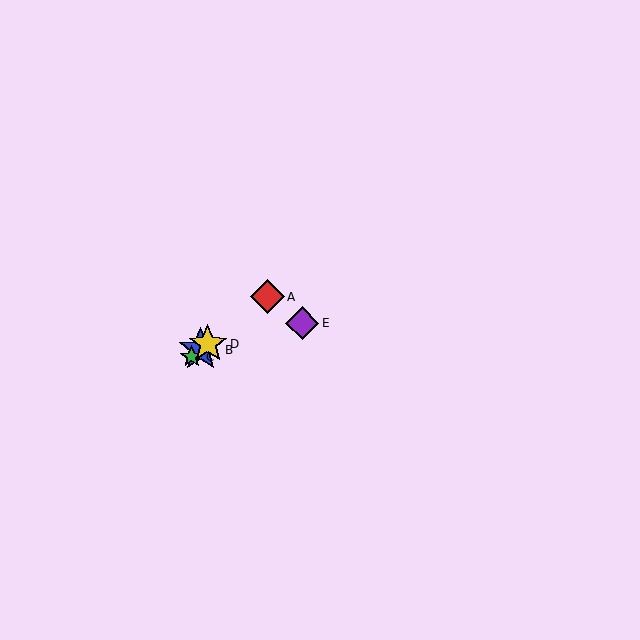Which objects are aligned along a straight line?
Objects A, B, C, D are aligned along a straight line.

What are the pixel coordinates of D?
Object D is at (208, 344).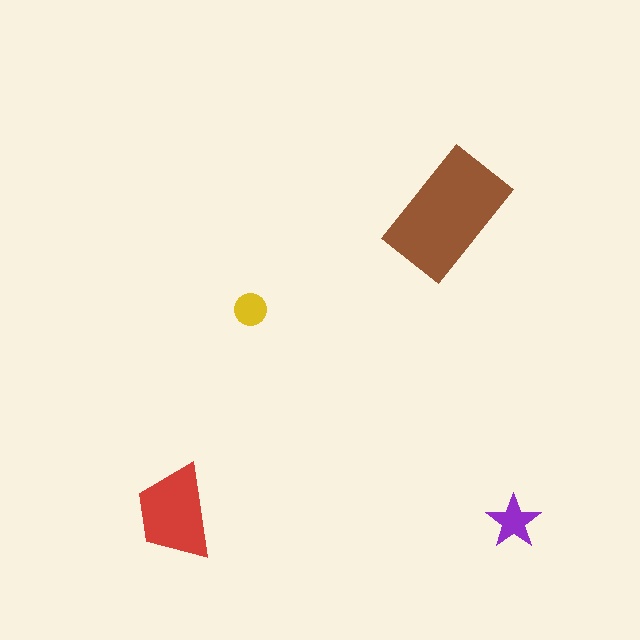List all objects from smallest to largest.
The yellow circle, the purple star, the red trapezoid, the brown rectangle.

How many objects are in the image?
There are 4 objects in the image.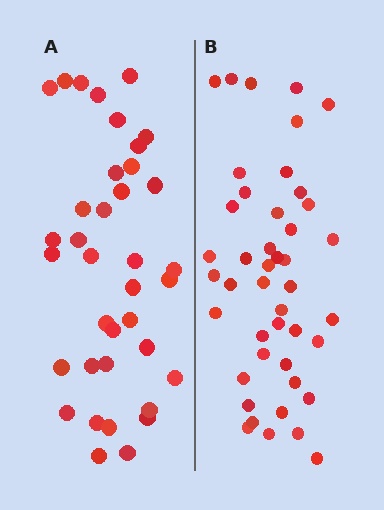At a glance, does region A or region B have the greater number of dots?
Region B (the right region) has more dots.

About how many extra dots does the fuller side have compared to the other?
Region B has roughly 8 or so more dots than region A.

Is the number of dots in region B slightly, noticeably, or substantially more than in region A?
Region B has only slightly more — the two regions are fairly close. The ratio is roughly 1.2 to 1.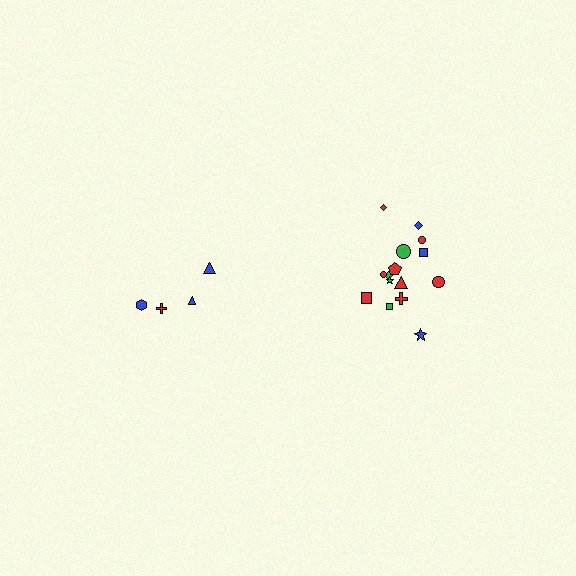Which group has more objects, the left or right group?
The right group.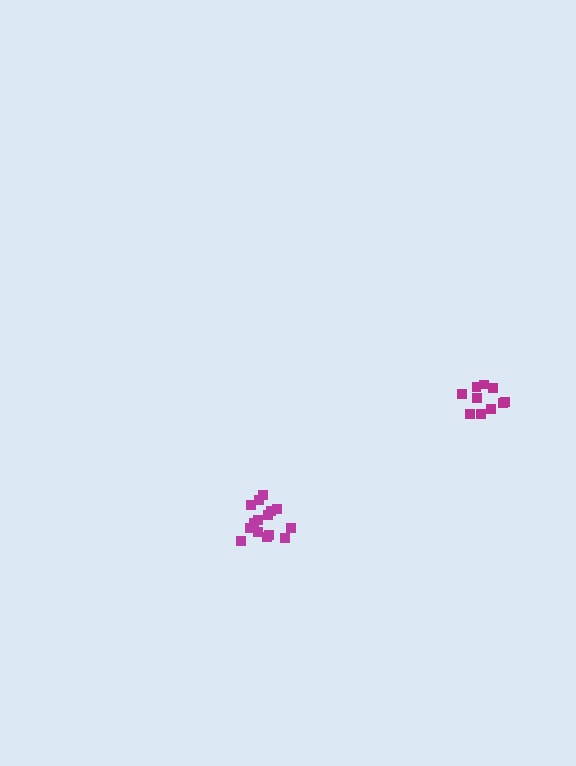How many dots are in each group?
Group 1: 15 dots, Group 2: 10 dots (25 total).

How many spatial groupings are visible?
There are 2 spatial groupings.